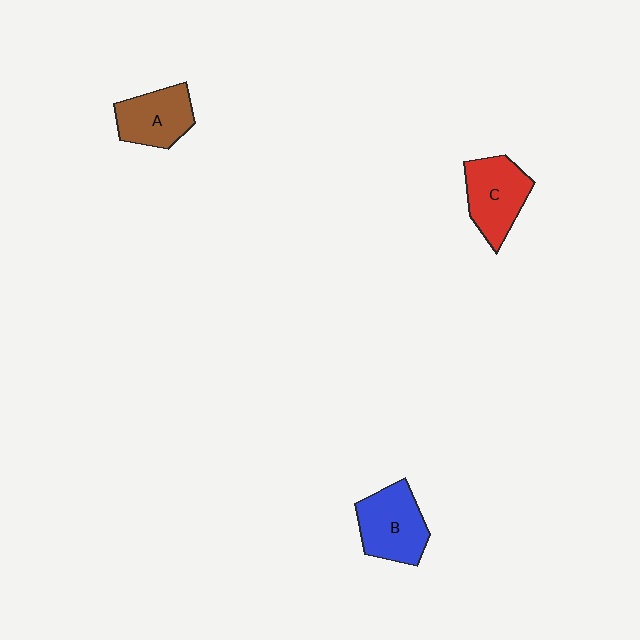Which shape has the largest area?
Shape B (blue).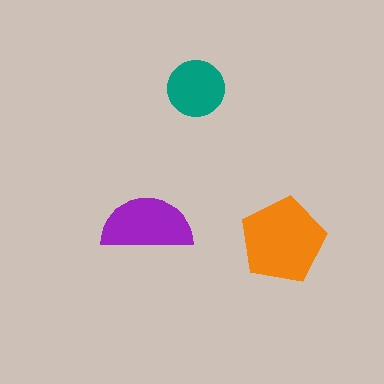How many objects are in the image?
There are 3 objects in the image.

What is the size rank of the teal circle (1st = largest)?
3rd.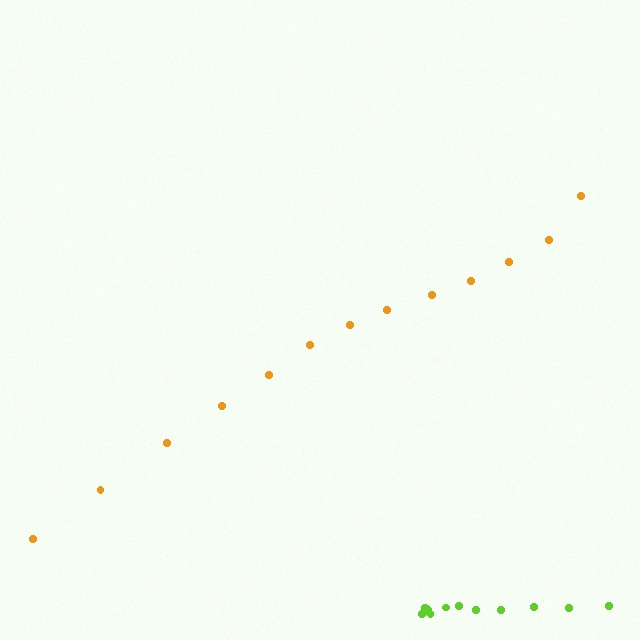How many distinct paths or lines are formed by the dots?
There are 2 distinct paths.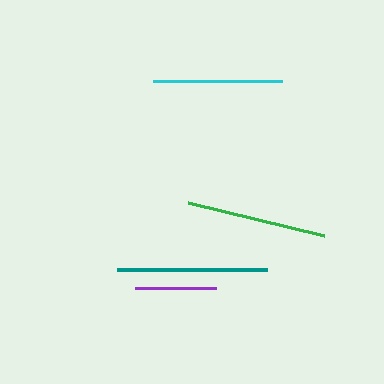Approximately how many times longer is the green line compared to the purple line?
The green line is approximately 1.7 times the length of the purple line.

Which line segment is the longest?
The teal line is the longest at approximately 149 pixels.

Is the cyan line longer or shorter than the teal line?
The teal line is longer than the cyan line.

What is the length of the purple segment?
The purple segment is approximately 80 pixels long.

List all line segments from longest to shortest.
From longest to shortest: teal, green, cyan, purple.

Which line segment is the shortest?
The purple line is the shortest at approximately 80 pixels.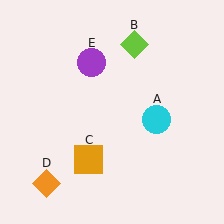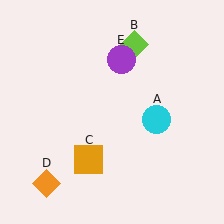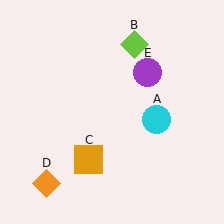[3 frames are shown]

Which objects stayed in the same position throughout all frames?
Cyan circle (object A) and lime diamond (object B) and orange square (object C) and orange diamond (object D) remained stationary.